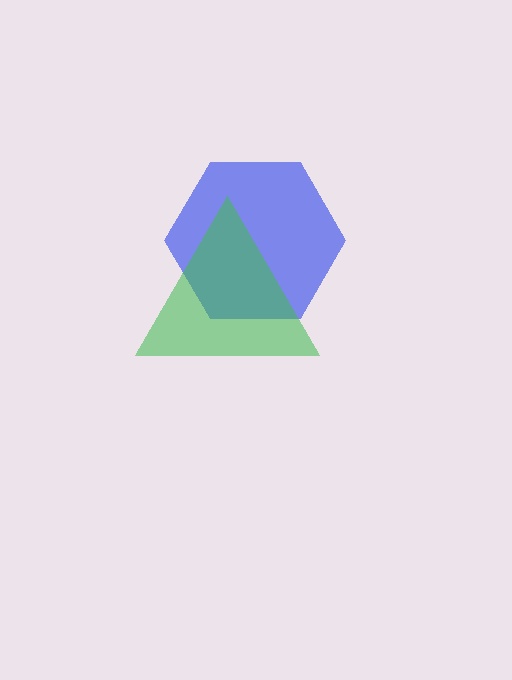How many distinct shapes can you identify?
There are 2 distinct shapes: a blue hexagon, a green triangle.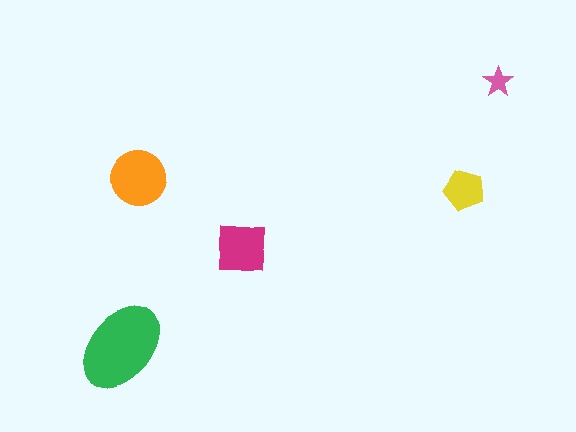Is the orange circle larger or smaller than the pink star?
Larger.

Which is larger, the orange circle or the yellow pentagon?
The orange circle.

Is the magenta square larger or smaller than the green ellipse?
Smaller.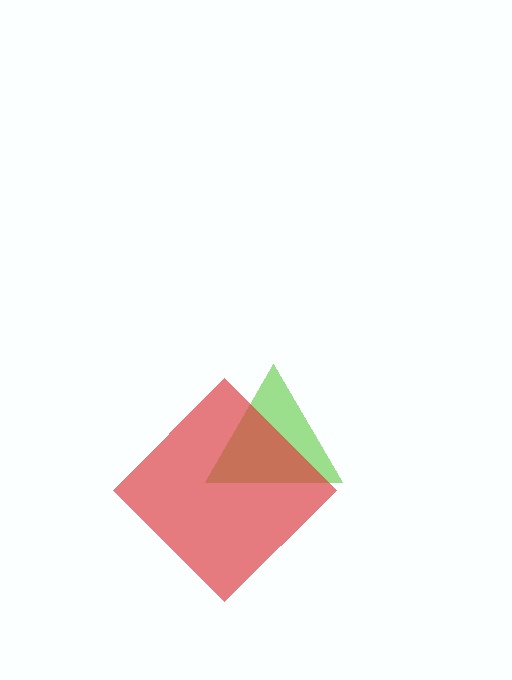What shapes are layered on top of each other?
The layered shapes are: a lime triangle, a red diamond.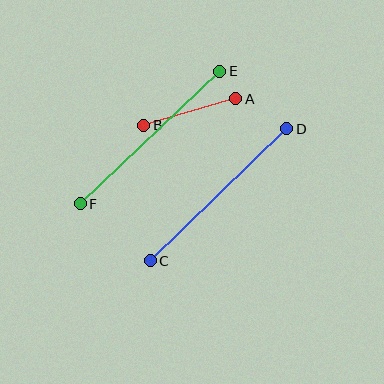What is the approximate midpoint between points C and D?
The midpoint is at approximately (218, 195) pixels.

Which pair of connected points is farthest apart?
Points E and F are farthest apart.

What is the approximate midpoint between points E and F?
The midpoint is at approximately (150, 137) pixels.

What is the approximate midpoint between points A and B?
The midpoint is at approximately (190, 112) pixels.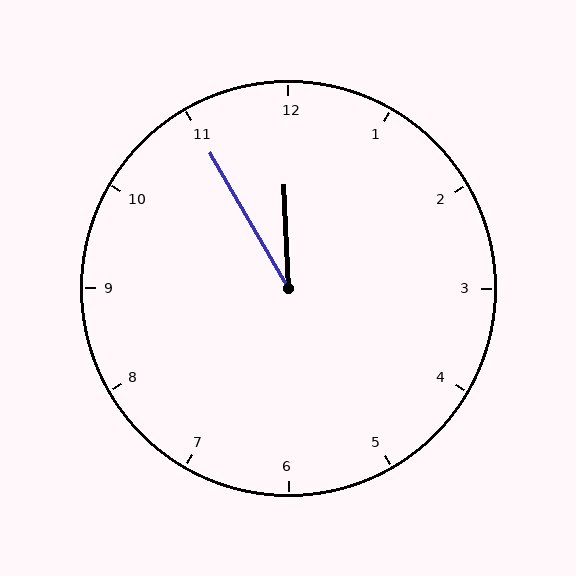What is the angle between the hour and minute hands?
Approximately 28 degrees.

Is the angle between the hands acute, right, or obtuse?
It is acute.